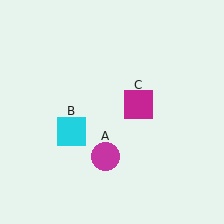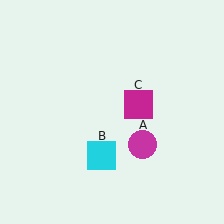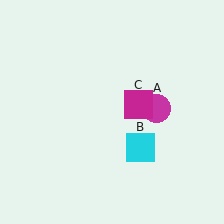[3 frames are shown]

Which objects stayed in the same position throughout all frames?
Magenta square (object C) remained stationary.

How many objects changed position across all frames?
2 objects changed position: magenta circle (object A), cyan square (object B).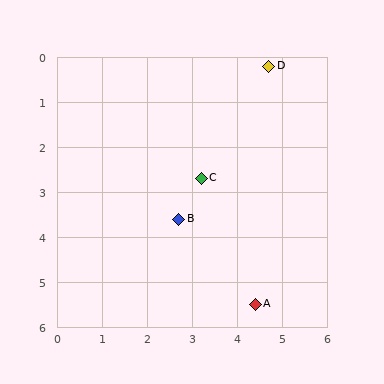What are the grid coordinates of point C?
Point C is at approximately (3.2, 2.7).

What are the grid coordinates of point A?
Point A is at approximately (4.4, 5.5).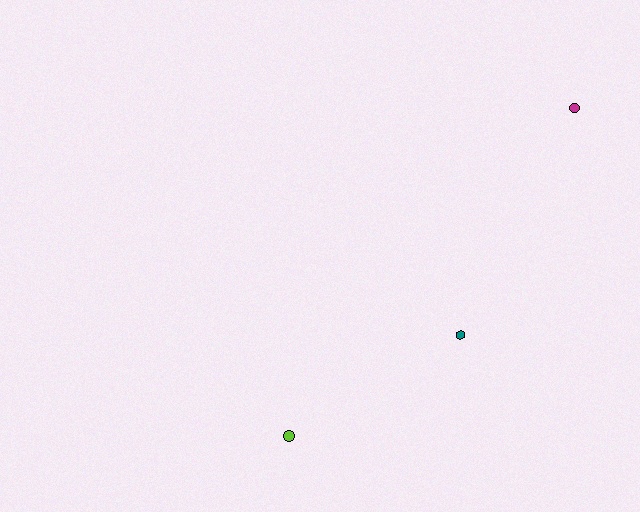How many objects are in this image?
There are 3 objects.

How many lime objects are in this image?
There is 1 lime object.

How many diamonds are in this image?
There are no diamonds.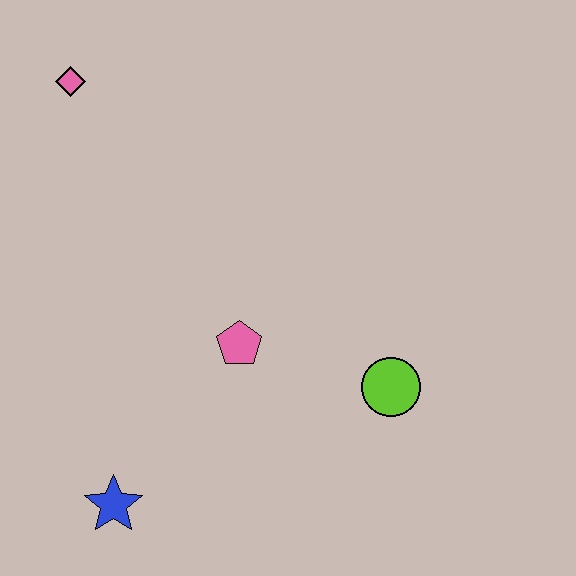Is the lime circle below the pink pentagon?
Yes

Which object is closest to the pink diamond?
The pink pentagon is closest to the pink diamond.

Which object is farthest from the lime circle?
The pink diamond is farthest from the lime circle.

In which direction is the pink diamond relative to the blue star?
The pink diamond is above the blue star.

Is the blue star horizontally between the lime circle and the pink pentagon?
No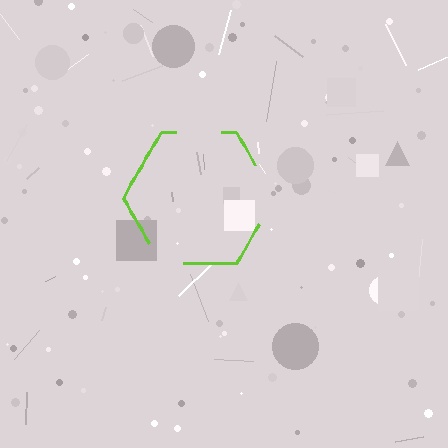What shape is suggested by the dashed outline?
The dashed outline suggests a hexagon.